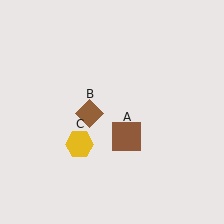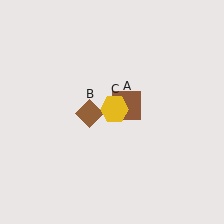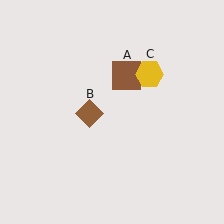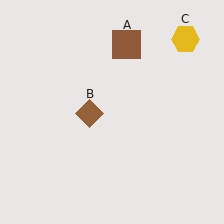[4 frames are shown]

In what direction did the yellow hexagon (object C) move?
The yellow hexagon (object C) moved up and to the right.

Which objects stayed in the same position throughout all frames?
Brown diamond (object B) remained stationary.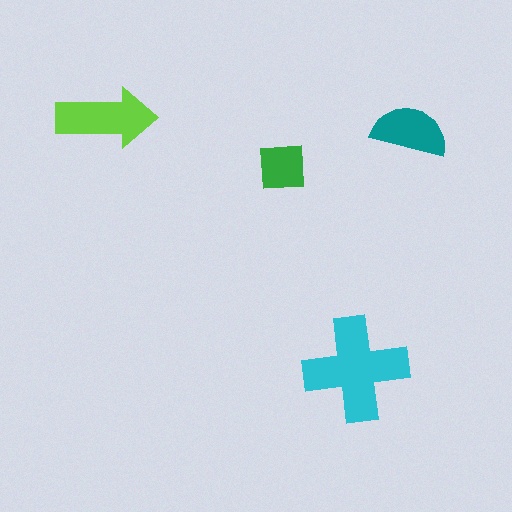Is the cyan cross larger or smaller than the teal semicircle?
Larger.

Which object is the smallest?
The green square.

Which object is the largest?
The cyan cross.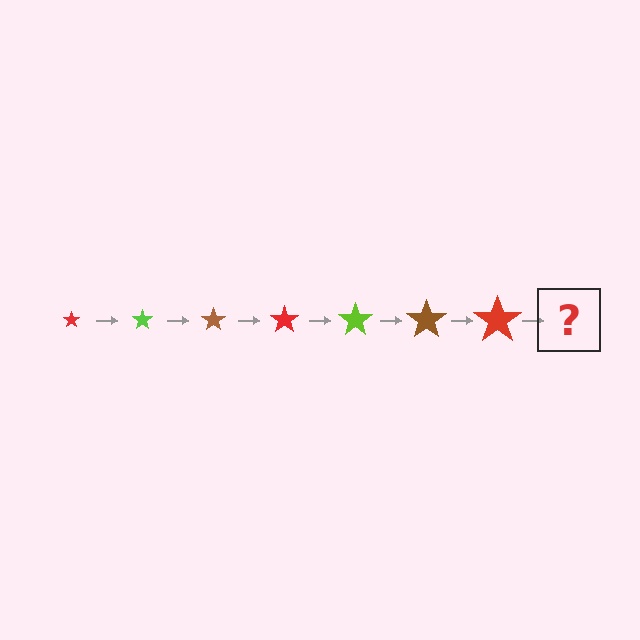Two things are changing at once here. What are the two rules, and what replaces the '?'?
The two rules are that the star grows larger each step and the color cycles through red, lime, and brown. The '?' should be a lime star, larger than the previous one.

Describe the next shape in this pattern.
It should be a lime star, larger than the previous one.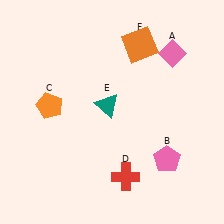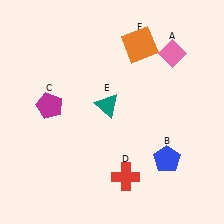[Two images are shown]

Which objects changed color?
B changed from pink to blue. C changed from orange to magenta.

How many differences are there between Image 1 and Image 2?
There are 2 differences between the two images.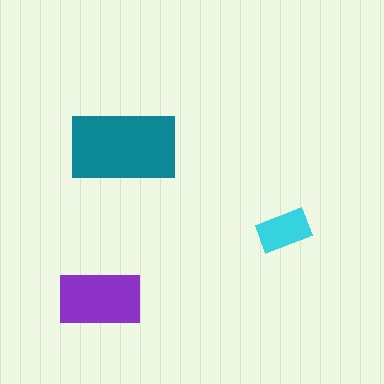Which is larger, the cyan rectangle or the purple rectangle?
The purple one.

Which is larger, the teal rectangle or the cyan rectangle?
The teal one.